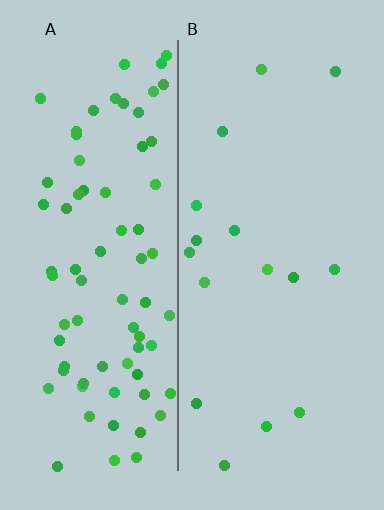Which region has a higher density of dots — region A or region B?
A (the left).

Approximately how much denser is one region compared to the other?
Approximately 4.8× — region A over region B.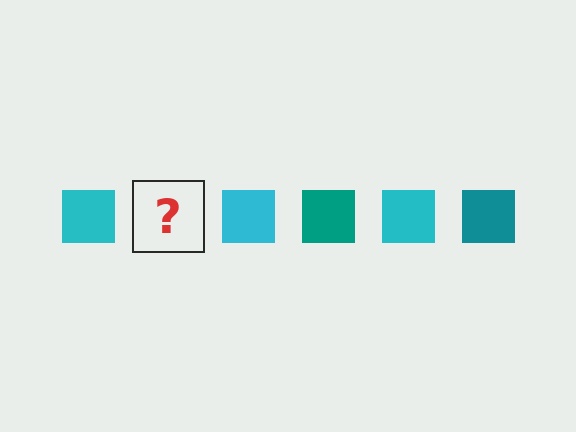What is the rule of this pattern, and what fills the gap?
The rule is that the pattern cycles through cyan, teal squares. The gap should be filled with a teal square.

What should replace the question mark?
The question mark should be replaced with a teal square.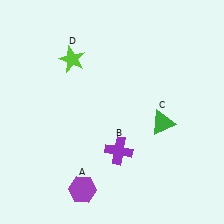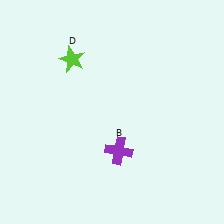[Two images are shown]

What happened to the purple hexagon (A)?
The purple hexagon (A) was removed in Image 2. It was in the bottom-left area of Image 1.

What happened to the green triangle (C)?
The green triangle (C) was removed in Image 2. It was in the bottom-right area of Image 1.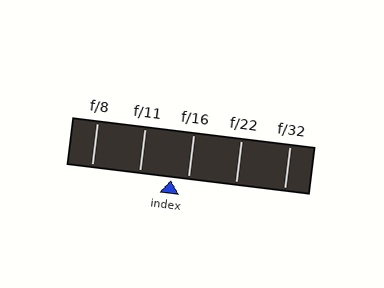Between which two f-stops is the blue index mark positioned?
The index mark is between f/11 and f/16.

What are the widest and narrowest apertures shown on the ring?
The widest aperture shown is f/8 and the narrowest is f/32.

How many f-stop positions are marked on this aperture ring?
There are 5 f-stop positions marked.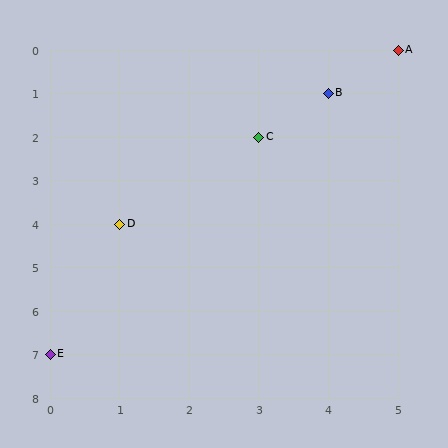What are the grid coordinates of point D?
Point D is at grid coordinates (1, 4).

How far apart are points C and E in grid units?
Points C and E are 3 columns and 5 rows apart (about 5.8 grid units diagonally).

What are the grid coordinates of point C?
Point C is at grid coordinates (3, 2).